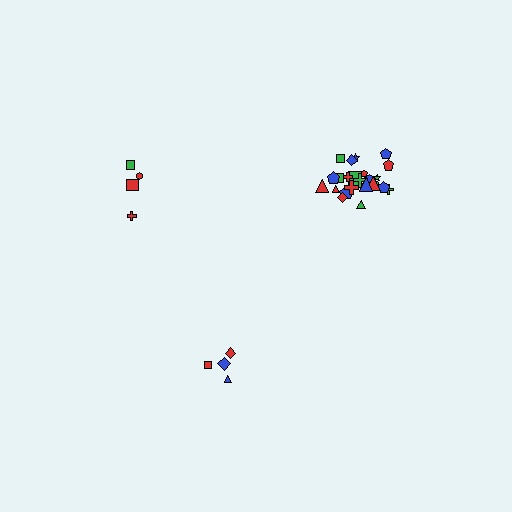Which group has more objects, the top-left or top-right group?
The top-right group.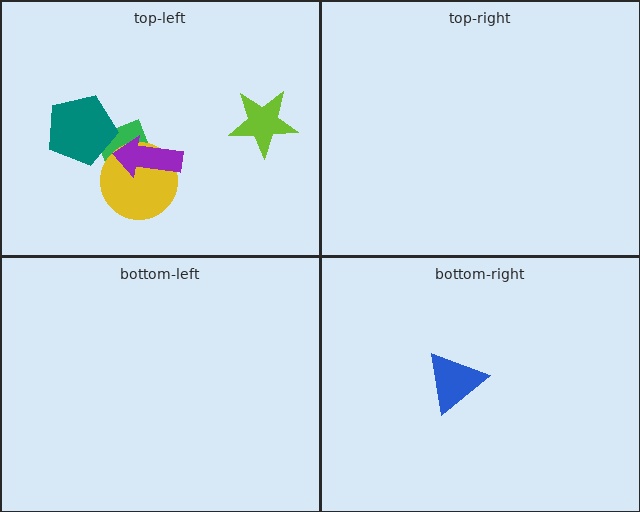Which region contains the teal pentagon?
The top-left region.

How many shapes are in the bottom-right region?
1.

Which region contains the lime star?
The top-left region.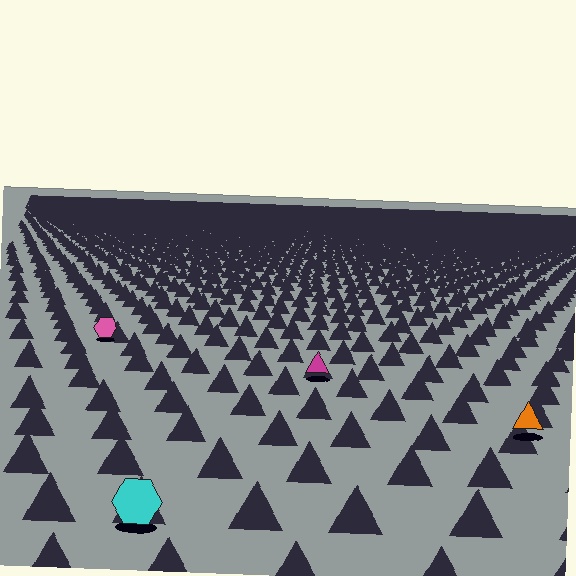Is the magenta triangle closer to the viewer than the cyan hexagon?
No. The cyan hexagon is closer — you can tell from the texture gradient: the ground texture is coarser near it.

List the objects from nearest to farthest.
From nearest to farthest: the cyan hexagon, the orange triangle, the magenta triangle, the pink hexagon.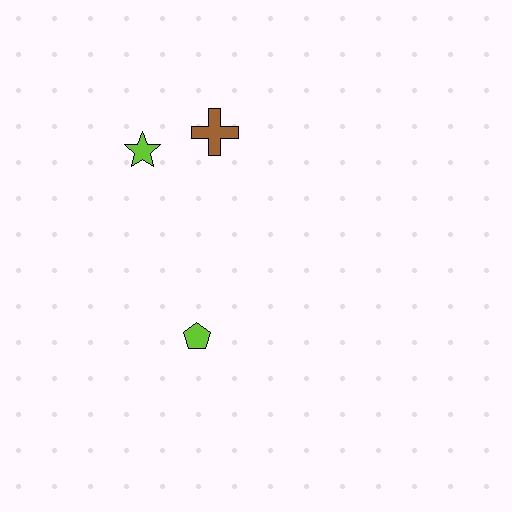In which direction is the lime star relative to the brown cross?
The lime star is to the left of the brown cross.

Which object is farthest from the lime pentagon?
The brown cross is farthest from the lime pentagon.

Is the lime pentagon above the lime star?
No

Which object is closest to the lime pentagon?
The lime star is closest to the lime pentagon.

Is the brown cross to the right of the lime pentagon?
Yes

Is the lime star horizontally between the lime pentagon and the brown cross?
No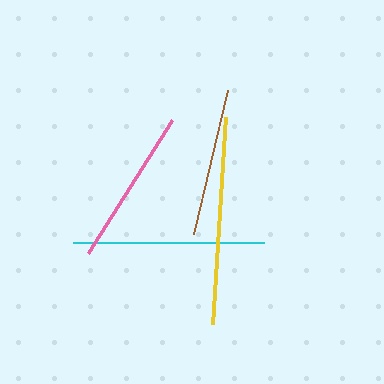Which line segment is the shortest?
The brown line is the shortest at approximately 148 pixels.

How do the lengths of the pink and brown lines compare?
The pink and brown lines are approximately the same length.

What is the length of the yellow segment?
The yellow segment is approximately 208 pixels long.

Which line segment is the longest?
The yellow line is the longest at approximately 208 pixels.